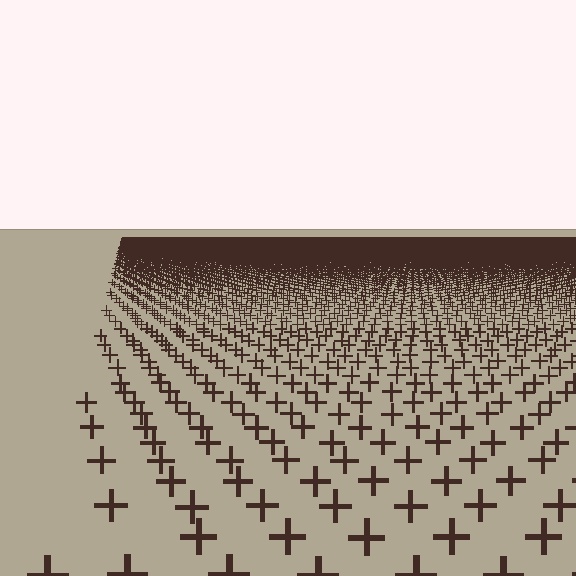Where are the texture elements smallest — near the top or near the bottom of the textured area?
Near the top.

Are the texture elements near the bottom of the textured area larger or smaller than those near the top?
Larger. Near the bottom, elements are closer to the viewer and appear at a bigger on-screen size.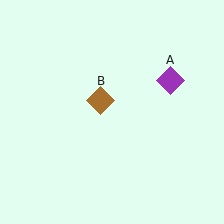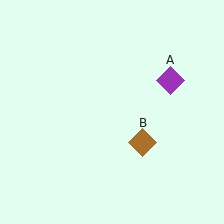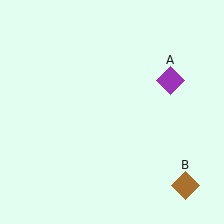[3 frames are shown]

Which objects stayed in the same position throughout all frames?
Purple diamond (object A) remained stationary.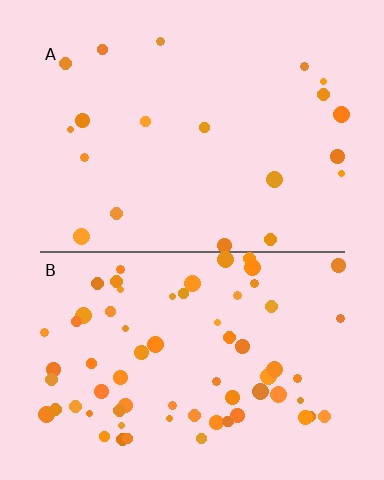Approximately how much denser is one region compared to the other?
Approximately 3.5× — region B over region A.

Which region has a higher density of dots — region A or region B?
B (the bottom).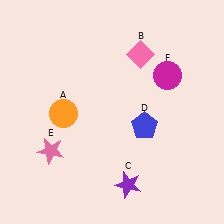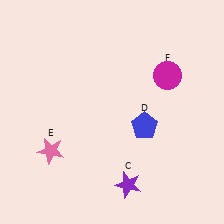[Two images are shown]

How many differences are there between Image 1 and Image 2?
There are 2 differences between the two images.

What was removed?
The orange circle (A), the pink diamond (B) were removed in Image 2.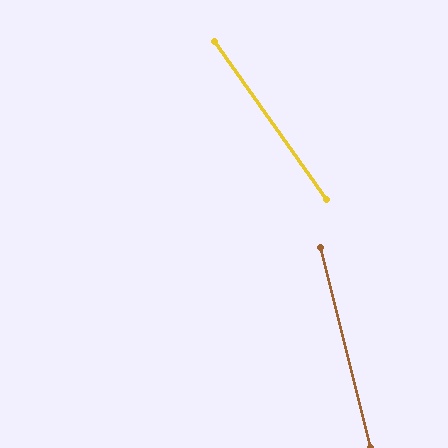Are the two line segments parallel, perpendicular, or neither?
Neither parallel nor perpendicular — they differ by about 21°.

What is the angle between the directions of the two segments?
Approximately 21 degrees.